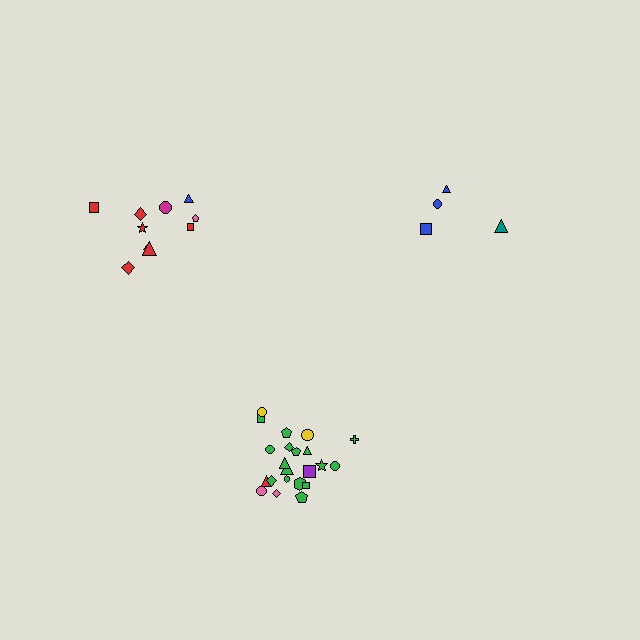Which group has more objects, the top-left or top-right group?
The top-left group.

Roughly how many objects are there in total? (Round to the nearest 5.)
Roughly 35 objects in total.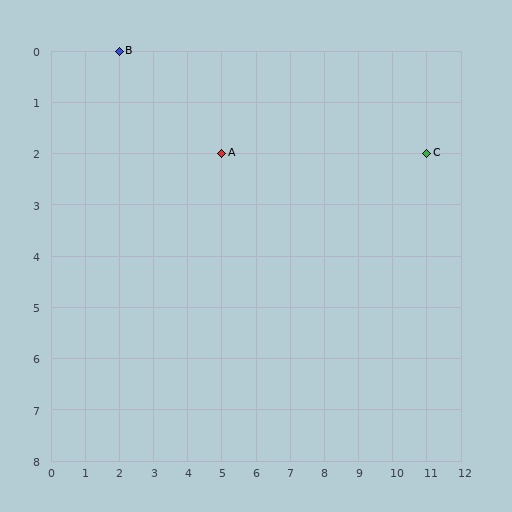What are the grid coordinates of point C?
Point C is at grid coordinates (11, 2).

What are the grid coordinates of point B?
Point B is at grid coordinates (2, 0).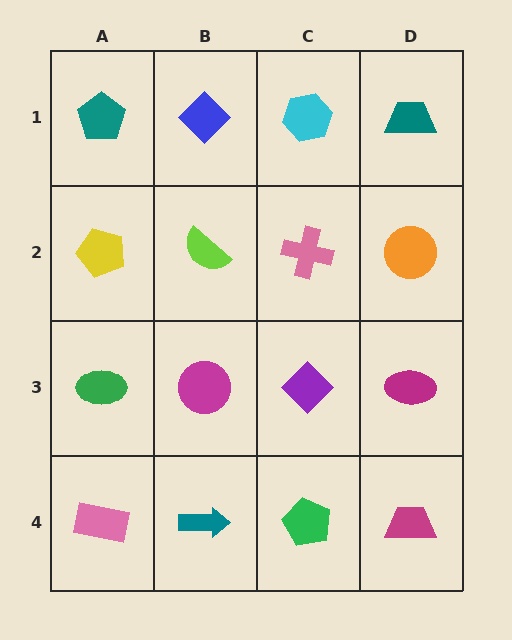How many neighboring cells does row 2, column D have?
3.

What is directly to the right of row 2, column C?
An orange circle.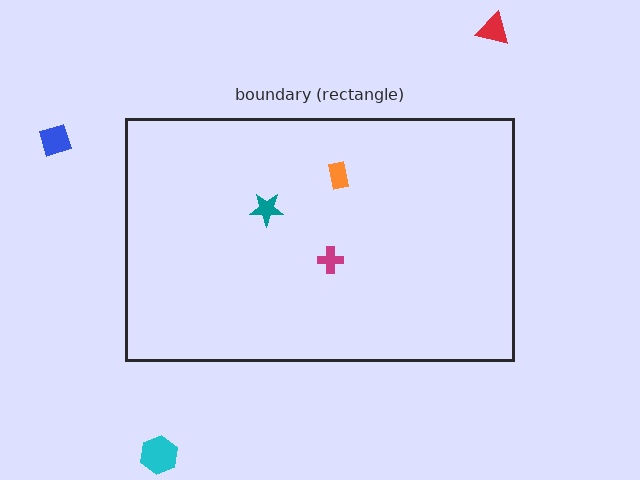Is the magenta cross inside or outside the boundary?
Inside.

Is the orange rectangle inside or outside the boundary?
Inside.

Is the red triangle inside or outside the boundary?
Outside.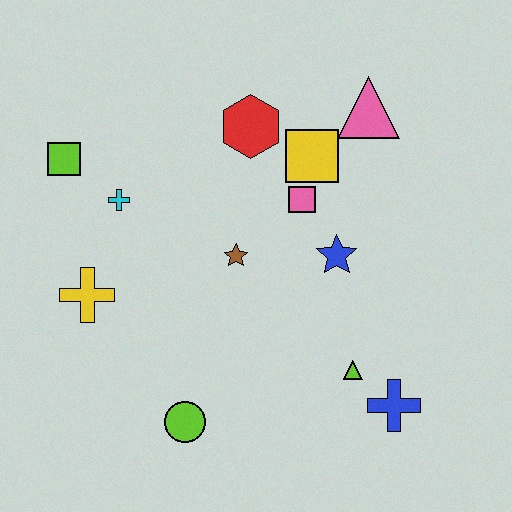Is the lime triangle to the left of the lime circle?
No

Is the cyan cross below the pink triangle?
Yes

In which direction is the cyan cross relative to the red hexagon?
The cyan cross is to the left of the red hexagon.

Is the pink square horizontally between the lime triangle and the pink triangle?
No